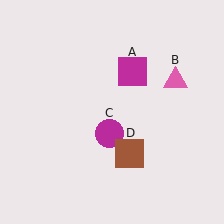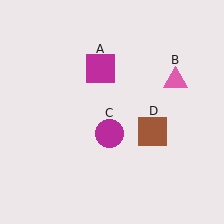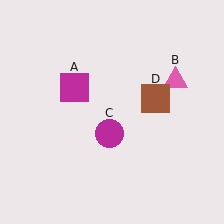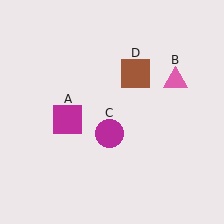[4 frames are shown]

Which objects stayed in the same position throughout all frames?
Pink triangle (object B) and magenta circle (object C) remained stationary.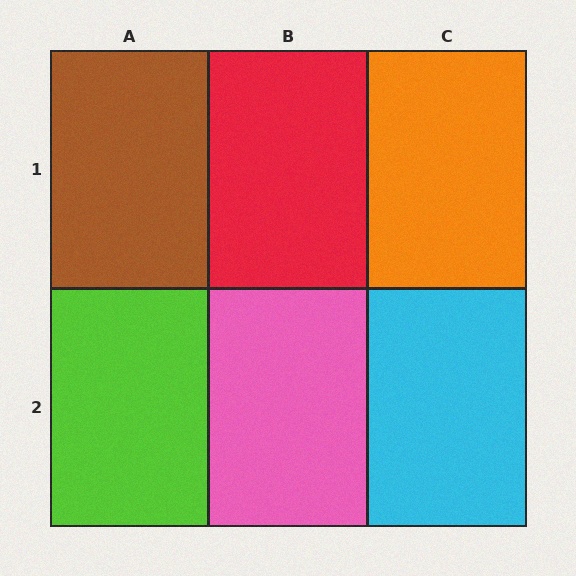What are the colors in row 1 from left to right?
Brown, red, orange.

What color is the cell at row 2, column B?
Pink.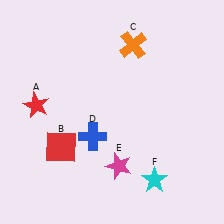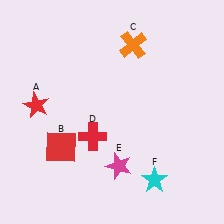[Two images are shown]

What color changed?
The cross (D) changed from blue in Image 1 to red in Image 2.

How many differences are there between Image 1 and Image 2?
There is 1 difference between the two images.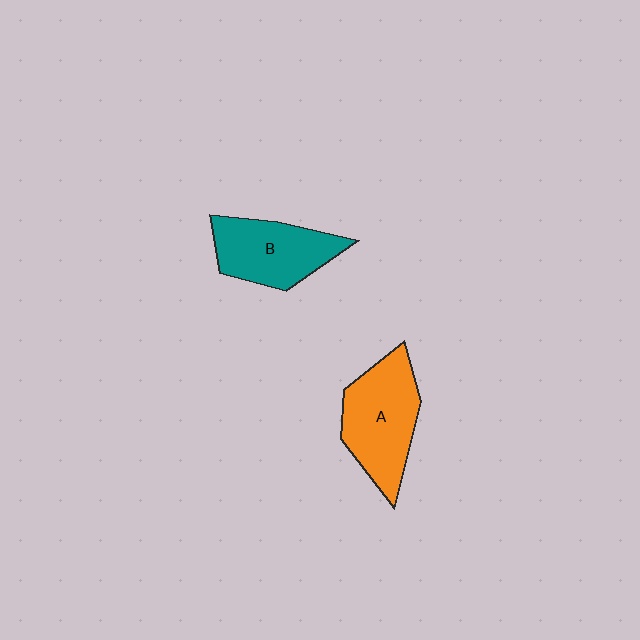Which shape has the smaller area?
Shape B (teal).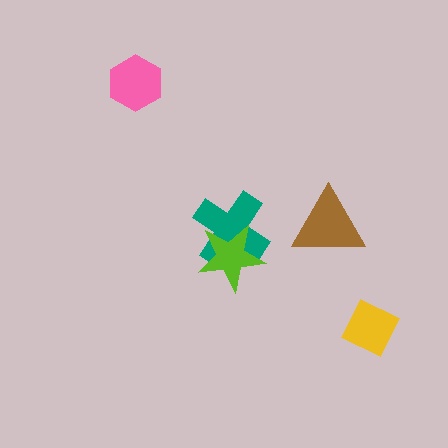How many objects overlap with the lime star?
1 object overlaps with the lime star.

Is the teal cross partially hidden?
Yes, it is partially covered by another shape.